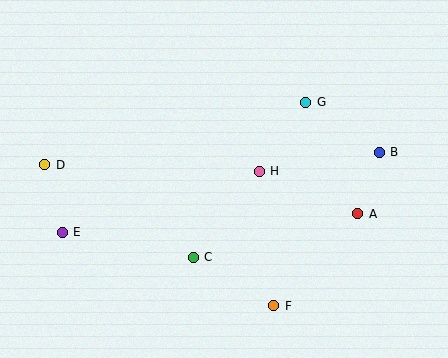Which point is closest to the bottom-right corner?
Point A is closest to the bottom-right corner.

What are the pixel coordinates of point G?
Point G is at (306, 102).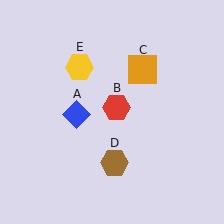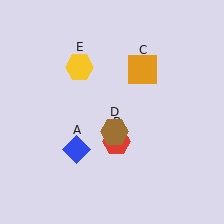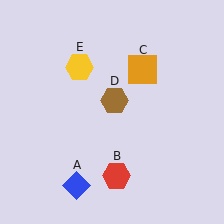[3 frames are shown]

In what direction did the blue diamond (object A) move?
The blue diamond (object A) moved down.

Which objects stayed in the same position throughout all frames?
Orange square (object C) and yellow hexagon (object E) remained stationary.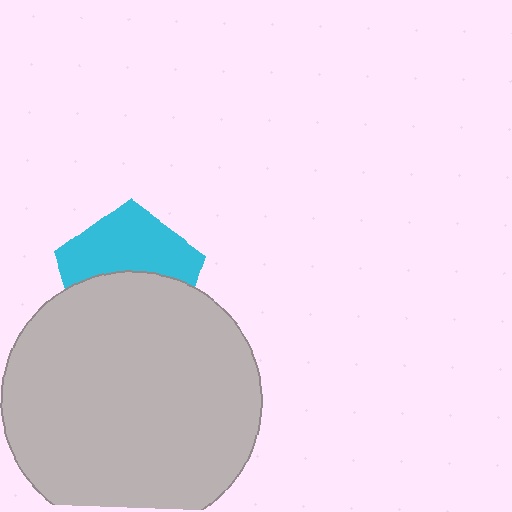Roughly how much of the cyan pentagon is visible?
About half of it is visible (roughly 49%).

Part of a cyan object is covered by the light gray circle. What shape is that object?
It is a pentagon.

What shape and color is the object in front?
The object in front is a light gray circle.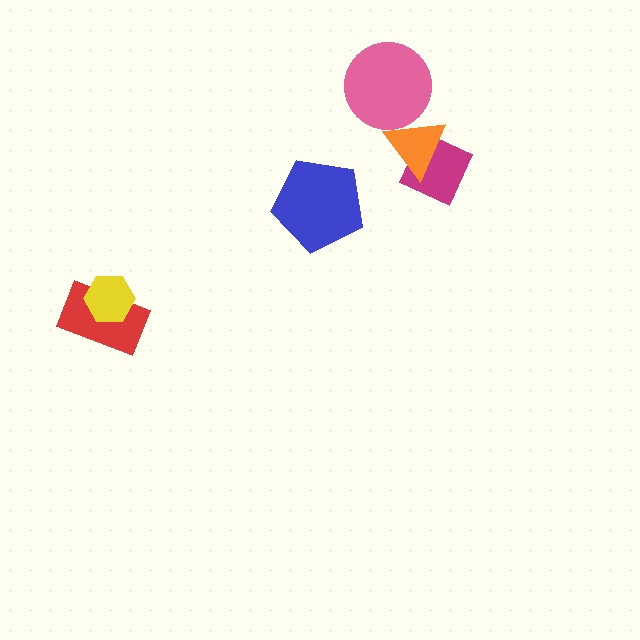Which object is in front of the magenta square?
The orange triangle is in front of the magenta square.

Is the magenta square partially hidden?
Yes, it is partially covered by another shape.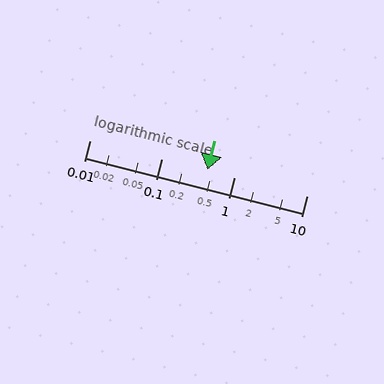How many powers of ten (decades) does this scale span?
The scale spans 3 decades, from 0.01 to 10.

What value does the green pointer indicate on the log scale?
The pointer indicates approximately 0.42.